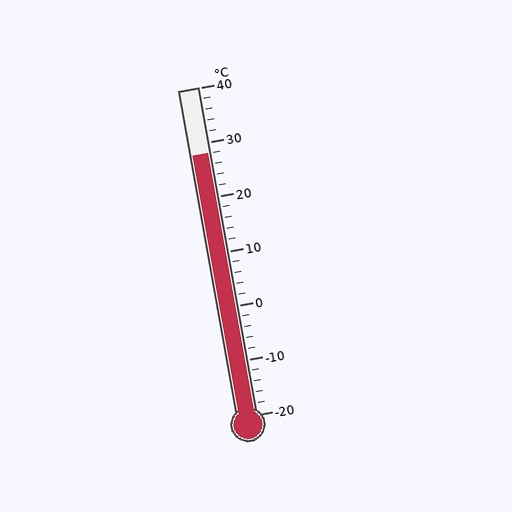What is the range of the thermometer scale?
The thermometer scale ranges from -20°C to 40°C.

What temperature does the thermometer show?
The thermometer shows approximately 28°C.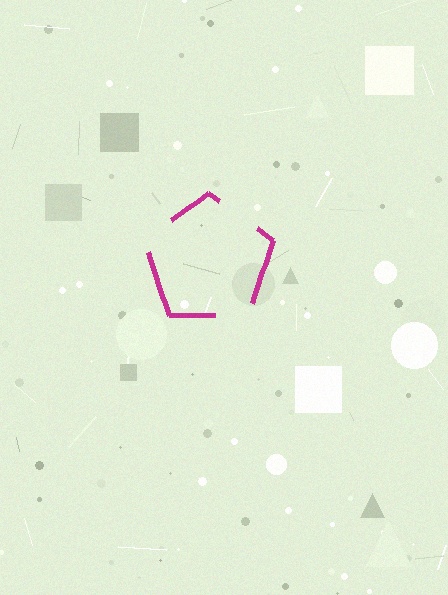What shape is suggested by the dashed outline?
The dashed outline suggests a pentagon.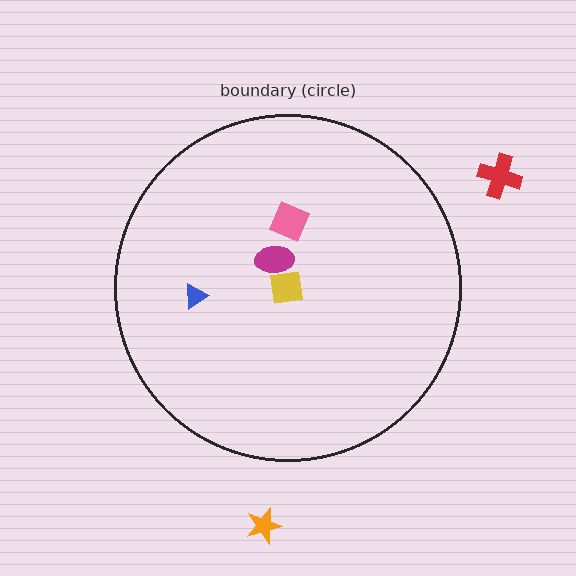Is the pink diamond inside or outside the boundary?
Inside.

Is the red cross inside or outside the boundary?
Outside.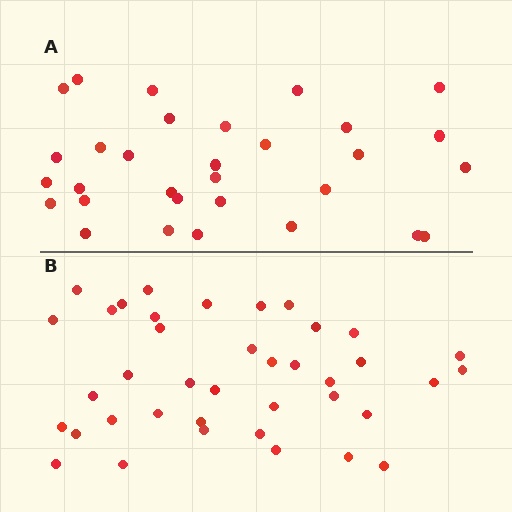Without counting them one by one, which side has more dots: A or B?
Region B (the bottom region) has more dots.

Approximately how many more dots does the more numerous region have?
Region B has roughly 8 or so more dots than region A.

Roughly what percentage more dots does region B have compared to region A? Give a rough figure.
About 25% more.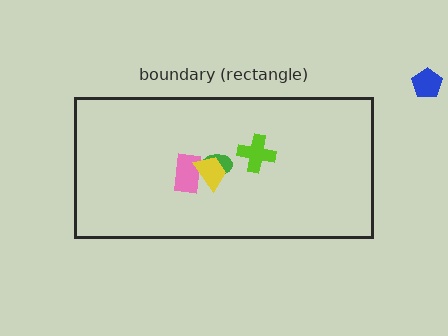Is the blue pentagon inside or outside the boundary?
Outside.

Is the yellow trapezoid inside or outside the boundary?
Inside.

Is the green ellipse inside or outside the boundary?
Inside.